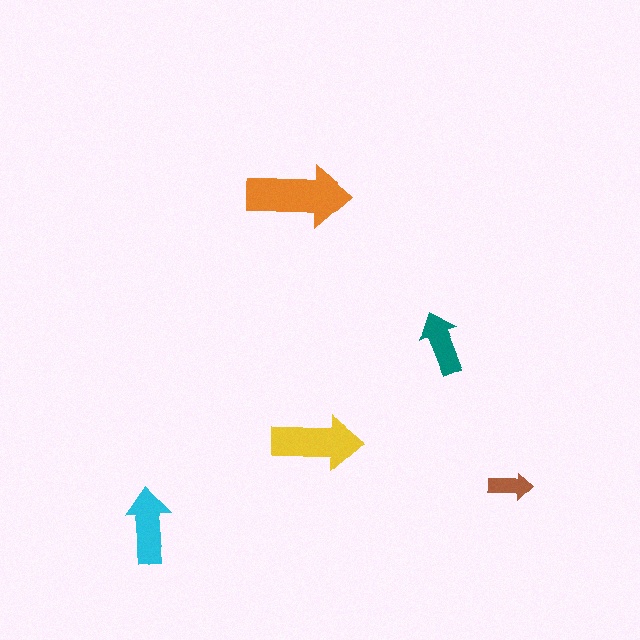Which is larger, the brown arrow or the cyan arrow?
The cyan one.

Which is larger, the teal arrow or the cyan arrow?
The cyan one.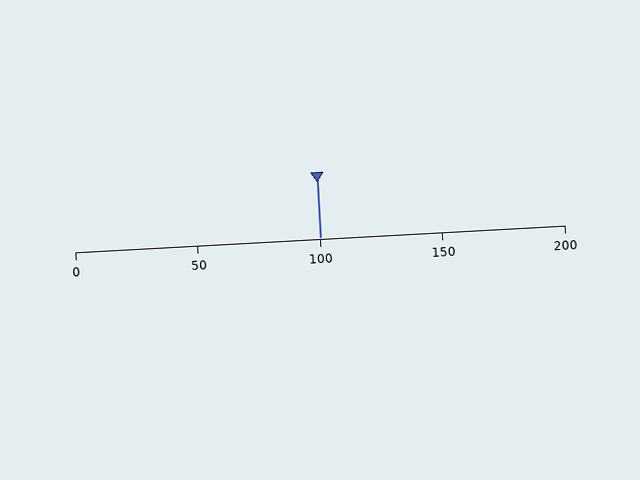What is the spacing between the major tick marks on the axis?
The major ticks are spaced 50 apart.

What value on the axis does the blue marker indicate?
The marker indicates approximately 100.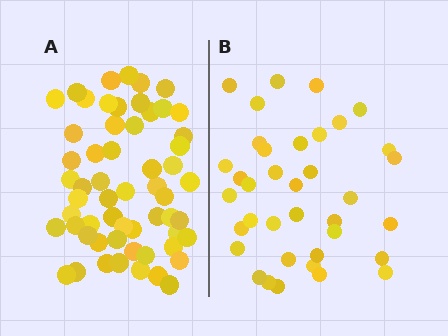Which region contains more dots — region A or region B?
Region A (the left region) has more dots.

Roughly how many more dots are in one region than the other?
Region A has approximately 20 more dots than region B.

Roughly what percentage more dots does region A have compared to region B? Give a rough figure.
About 55% more.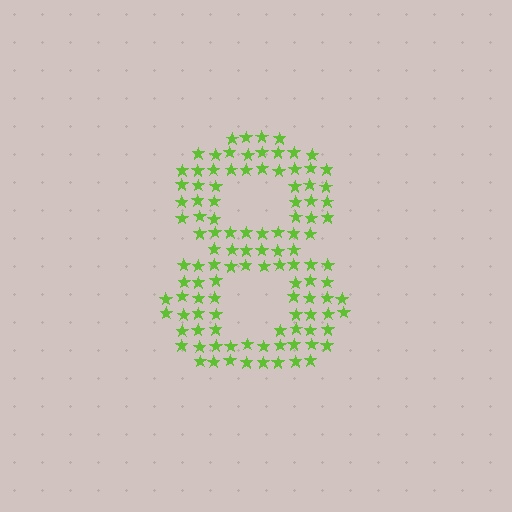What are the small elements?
The small elements are stars.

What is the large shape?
The large shape is the digit 8.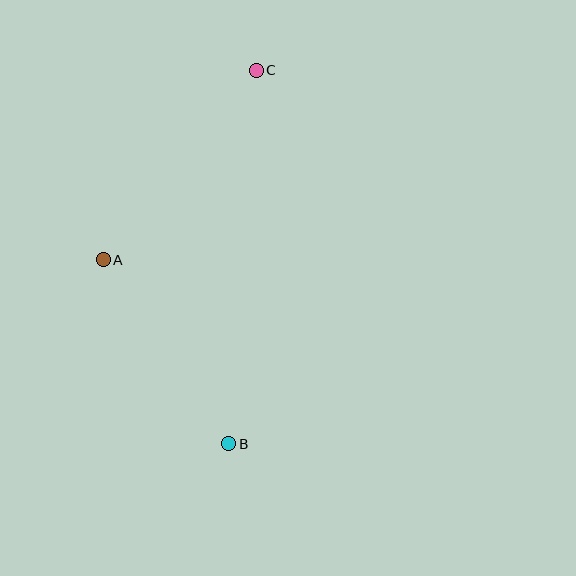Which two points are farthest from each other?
Points B and C are farthest from each other.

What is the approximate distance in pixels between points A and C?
The distance between A and C is approximately 244 pixels.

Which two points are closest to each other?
Points A and B are closest to each other.